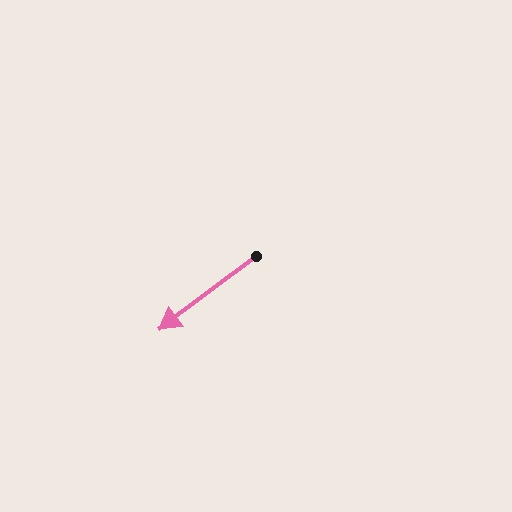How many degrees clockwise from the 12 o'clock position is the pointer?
Approximately 233 degrees.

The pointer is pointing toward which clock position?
Roughly 8 o'clock.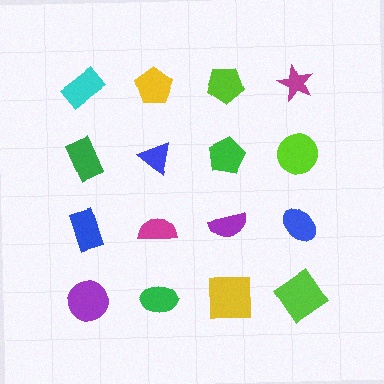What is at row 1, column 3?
A lime pentagon.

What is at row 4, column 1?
A purple circle.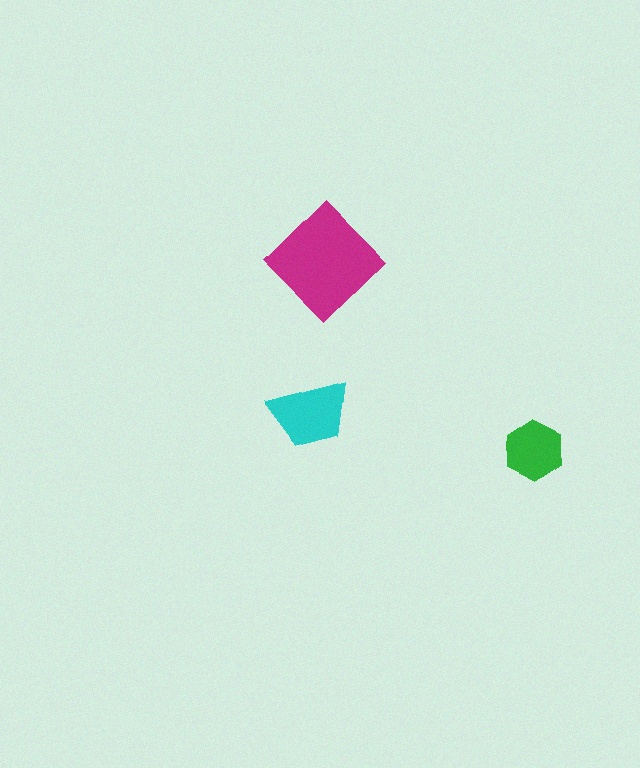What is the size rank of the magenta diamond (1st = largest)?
1st.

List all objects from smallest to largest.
The green hexagon, the cyan trapezoid, the magenta diamond.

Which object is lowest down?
The green hexagon is bottommost.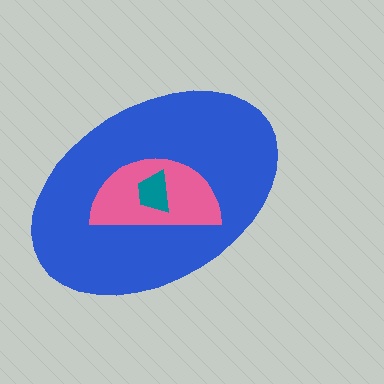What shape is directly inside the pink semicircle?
The teal trapezoid.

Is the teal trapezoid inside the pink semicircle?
Yes.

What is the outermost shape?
The blue ellipse.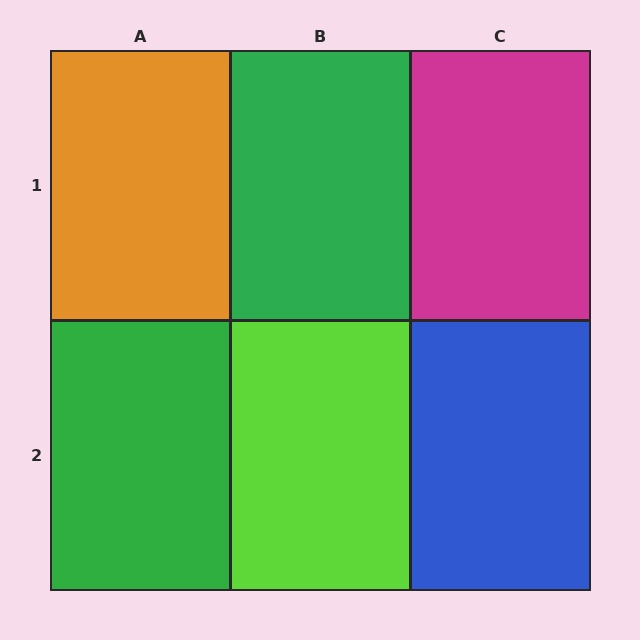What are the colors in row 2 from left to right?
Green, lime, blue.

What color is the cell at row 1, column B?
Green.